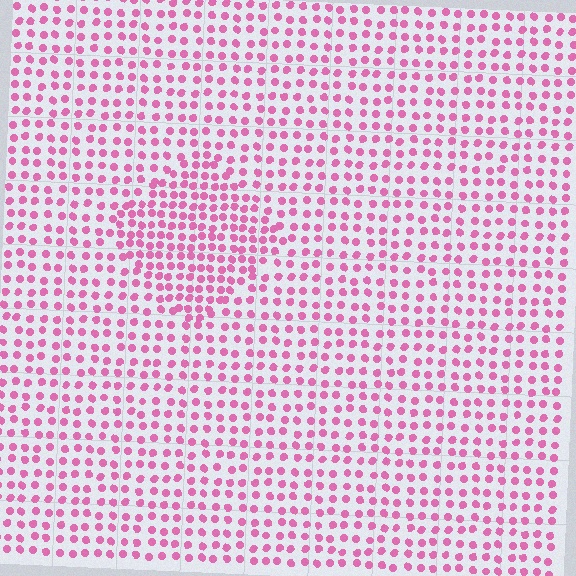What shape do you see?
I see a diamond.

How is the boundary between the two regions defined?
The boundary is defined by a change in element density (approximately 1.6x ratio). All elements are the same color, size, and shape.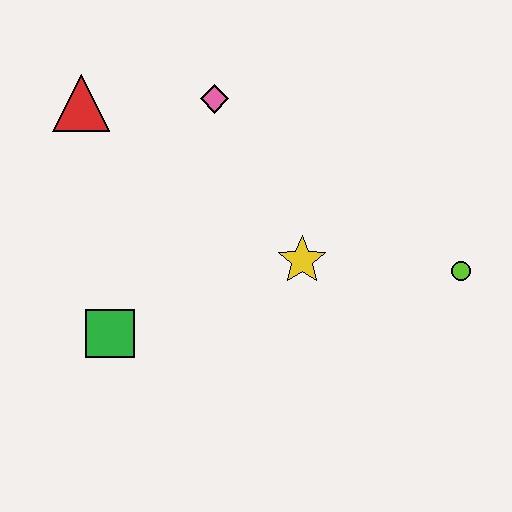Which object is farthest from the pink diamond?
The lime circle is farthest from the pink diamond.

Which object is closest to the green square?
The yellow star is closest to the green square.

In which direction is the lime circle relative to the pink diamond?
The lime circle is to the right of the pink diamond.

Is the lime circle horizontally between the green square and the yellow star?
No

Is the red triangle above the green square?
Yes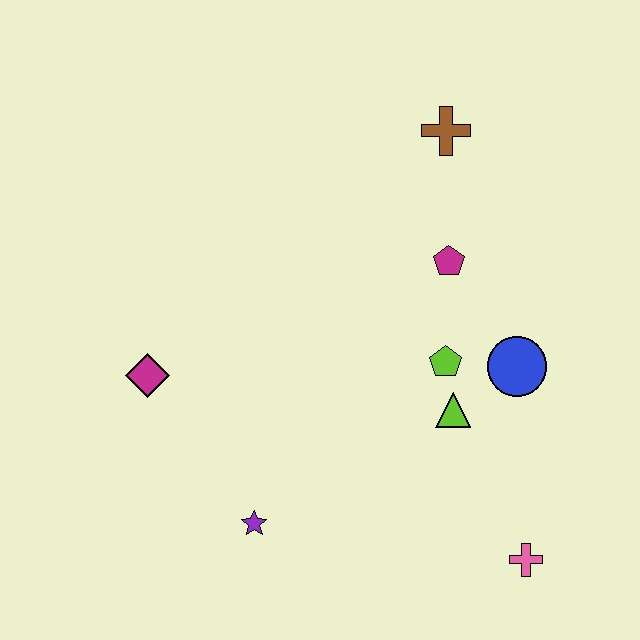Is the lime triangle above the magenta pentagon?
No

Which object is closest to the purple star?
The magenta diamond is closest to the purple star.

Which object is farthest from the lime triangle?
The magenta diamond is farthest from the lime triangle.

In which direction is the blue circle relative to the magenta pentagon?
The blue circle is below the magenta pentagon.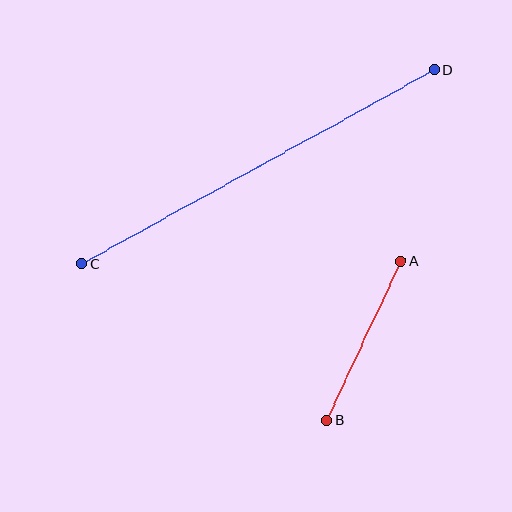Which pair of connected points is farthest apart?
Points C and D are farthest apart.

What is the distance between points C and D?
The distance is approximately 402 pixels.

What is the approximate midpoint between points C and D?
The midpoint is at approximately (258, 167) pixels.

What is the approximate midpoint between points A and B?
The midpoint is at approximately (364, 341) pixels.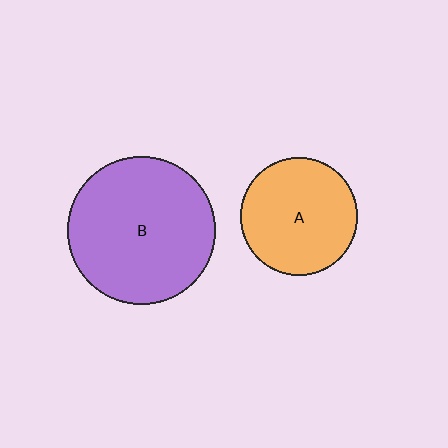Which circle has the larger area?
Circle B (purple).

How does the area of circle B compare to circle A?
Approximately 1.6 times.